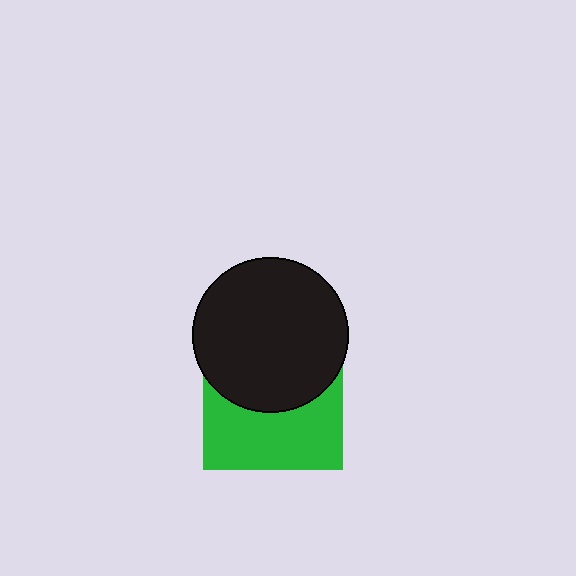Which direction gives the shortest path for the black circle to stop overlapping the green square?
Moving up gives the shortest separation.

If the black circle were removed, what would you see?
You would see the complete green square.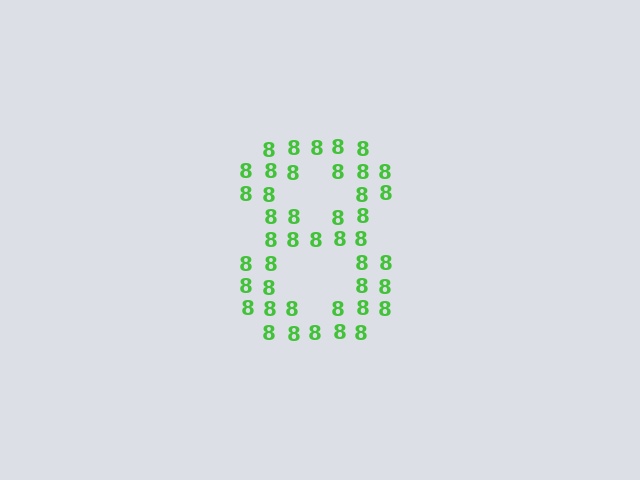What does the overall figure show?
The overall figure shows the digit 8.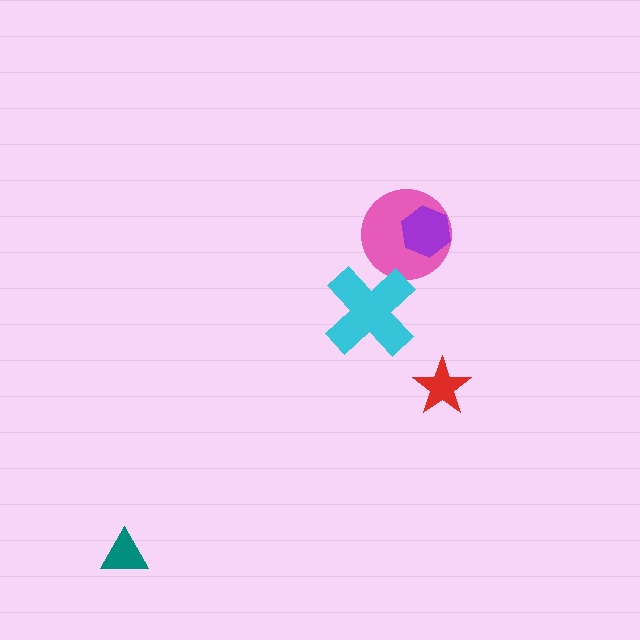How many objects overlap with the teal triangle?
0 objects overlap with the teal triangle.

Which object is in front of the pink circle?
The purple hexagon is in front of the pink circle.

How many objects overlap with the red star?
0 objects overlap with the red star.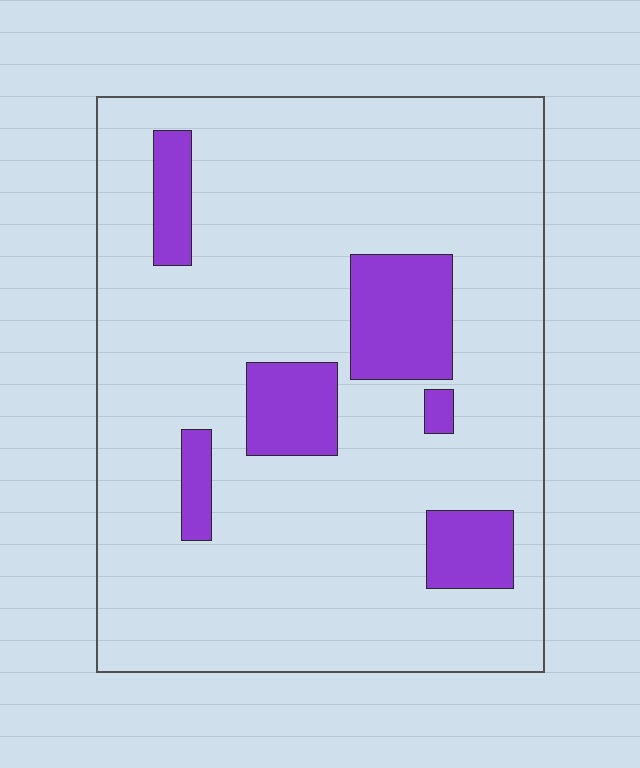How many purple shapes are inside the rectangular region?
6.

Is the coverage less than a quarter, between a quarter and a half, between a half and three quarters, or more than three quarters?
Less than a quarter.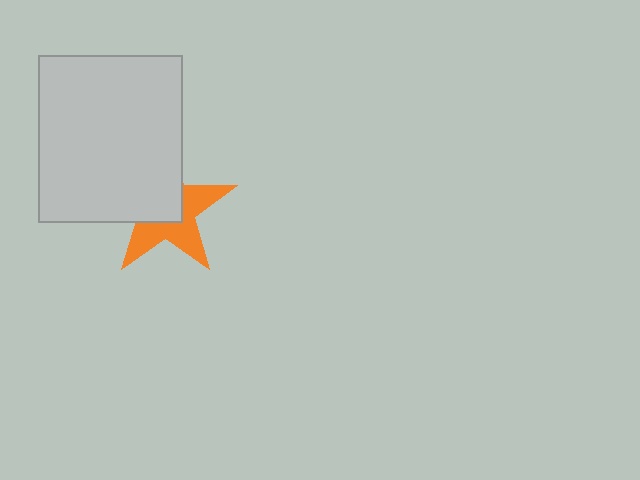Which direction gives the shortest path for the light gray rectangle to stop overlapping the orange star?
Moving toward the upper-left gives the shortest separation.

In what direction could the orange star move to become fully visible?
The orange star could move toward the lower-right. That would shift it out from behind the light gray rectangle entirely.